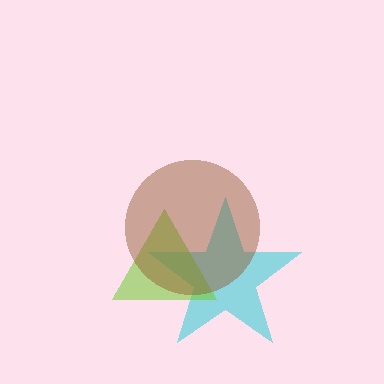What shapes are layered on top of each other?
The layered shapes are: a cyan star, a lime triangle, a brown circle.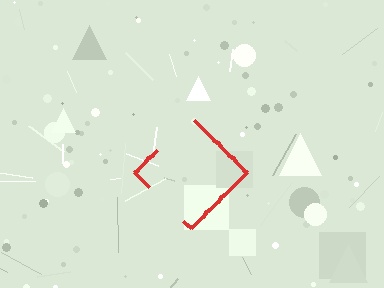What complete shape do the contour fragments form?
The contour fragments form a diamond.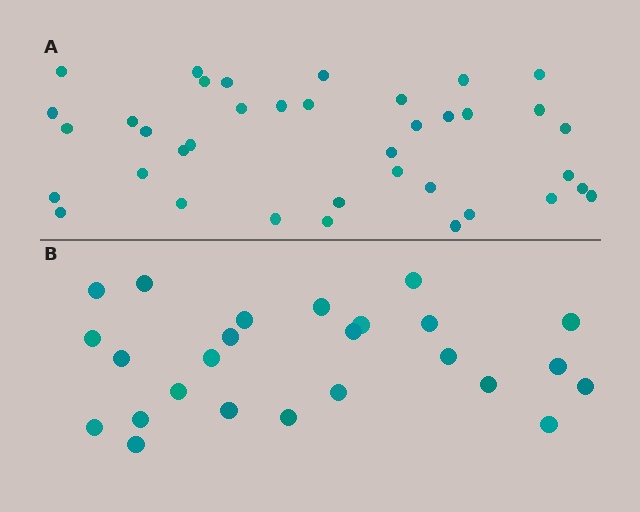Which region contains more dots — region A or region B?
Region A (the top region) has more dots.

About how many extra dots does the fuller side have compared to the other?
Region A has approximately 15 more dots than region B.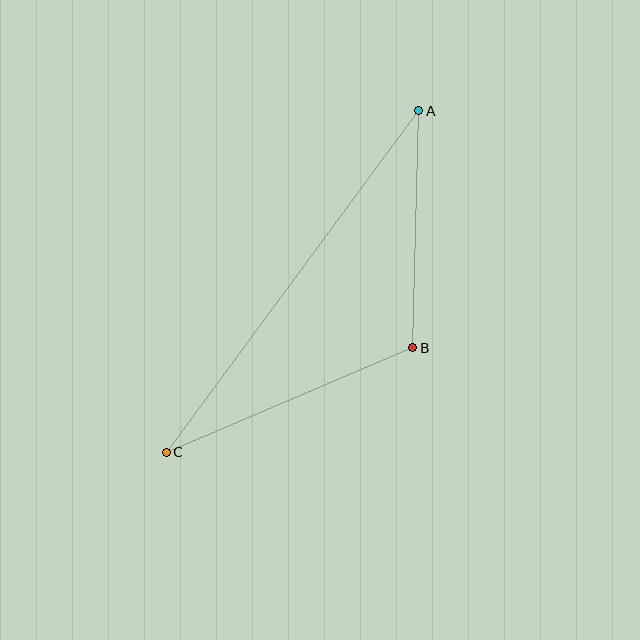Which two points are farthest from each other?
Points A and C are farthest from each other.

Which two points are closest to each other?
Points A and B are closest to each other.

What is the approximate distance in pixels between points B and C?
The distance between B and C is approximately 268 pixels.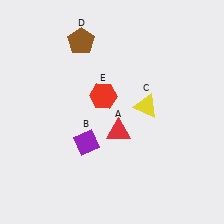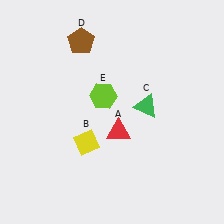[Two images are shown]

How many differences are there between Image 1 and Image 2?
There are 3 differences between the two images.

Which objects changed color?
B changed from purple to yellow. C changed from yellow to green. E changed from red to lime.